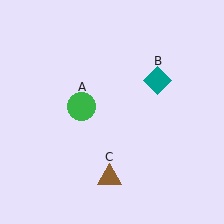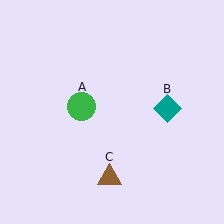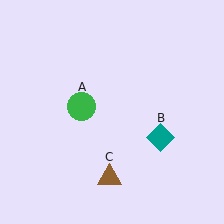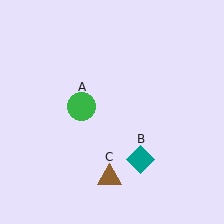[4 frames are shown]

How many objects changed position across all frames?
1 object changed position: teal diamond (object B).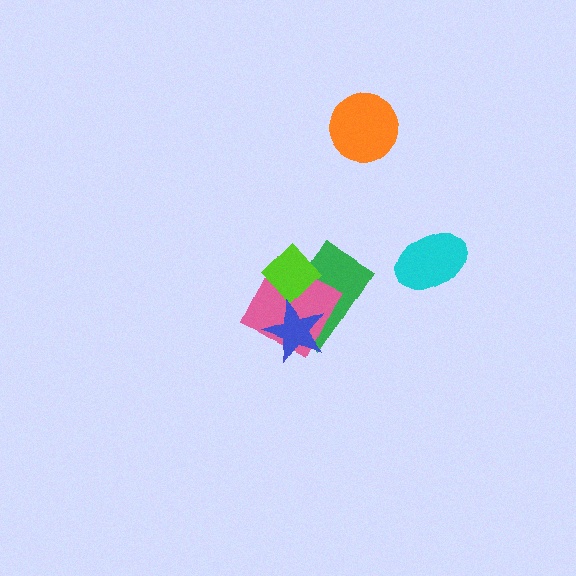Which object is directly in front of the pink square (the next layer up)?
The lime diamond is directly in front of the pink square.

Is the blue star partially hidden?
No, no other shape covers it.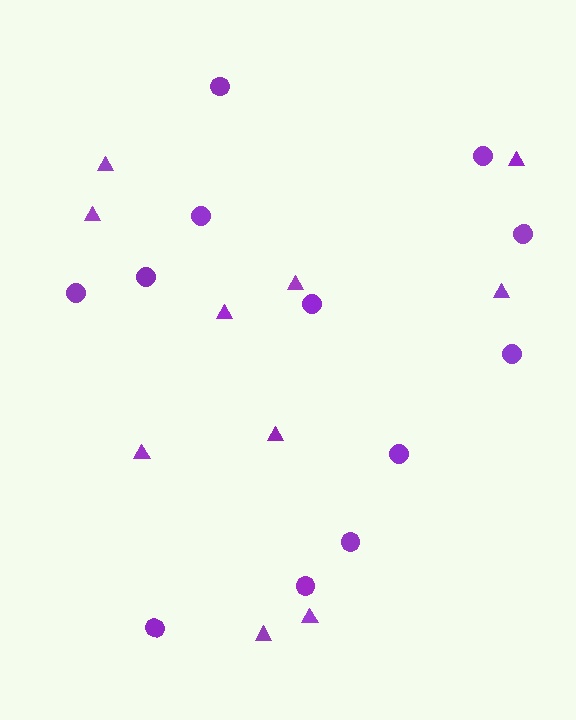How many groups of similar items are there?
There are 2 groups: one group of triangles (10) and one group of circles (12).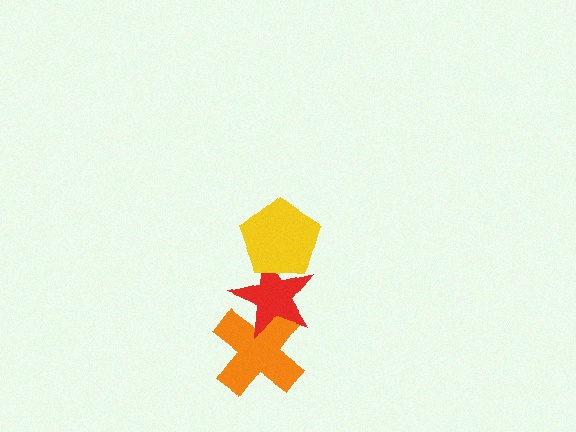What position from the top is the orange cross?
The orange cross is 3rd from the top.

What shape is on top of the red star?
The yellow pentagon is on top of the red star.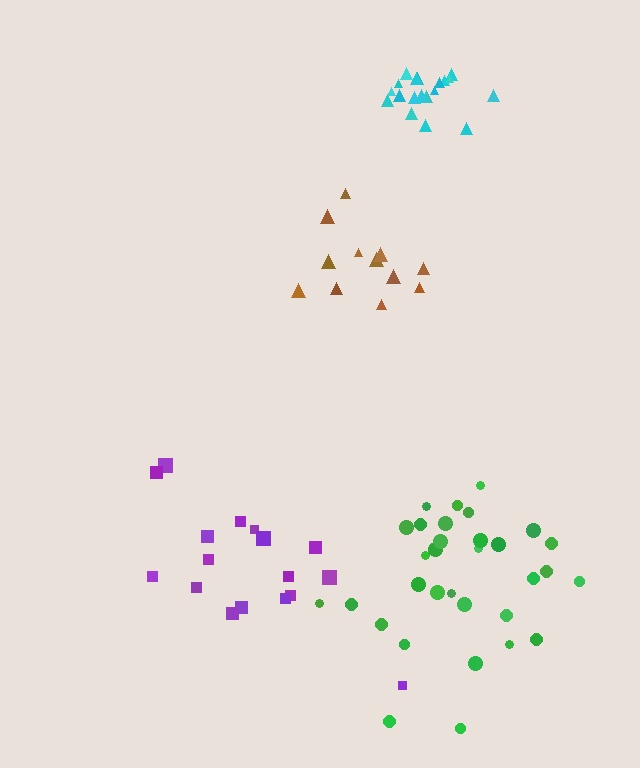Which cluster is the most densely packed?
Cyan.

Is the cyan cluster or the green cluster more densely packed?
Cyan.